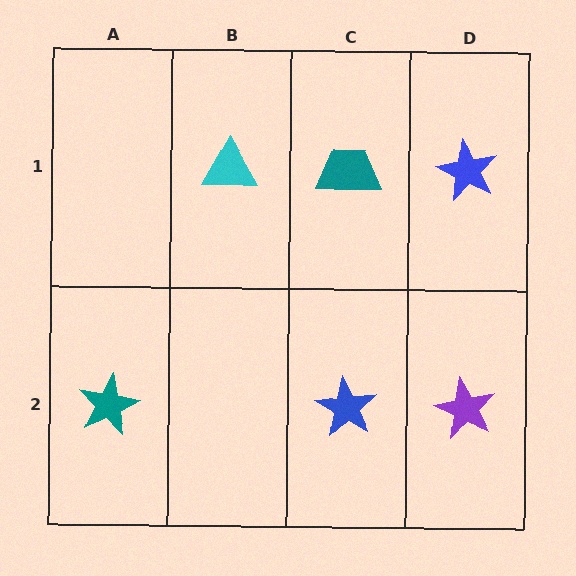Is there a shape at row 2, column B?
No, that cell is empty.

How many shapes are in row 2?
3 shapes.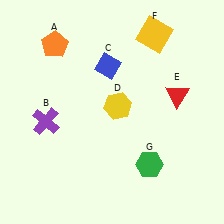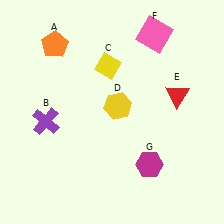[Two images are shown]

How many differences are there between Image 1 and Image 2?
There are 3 differences between the two images.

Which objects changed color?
C changed from blue to yellow. F changed from yellow to pink. G changed from green to magenta.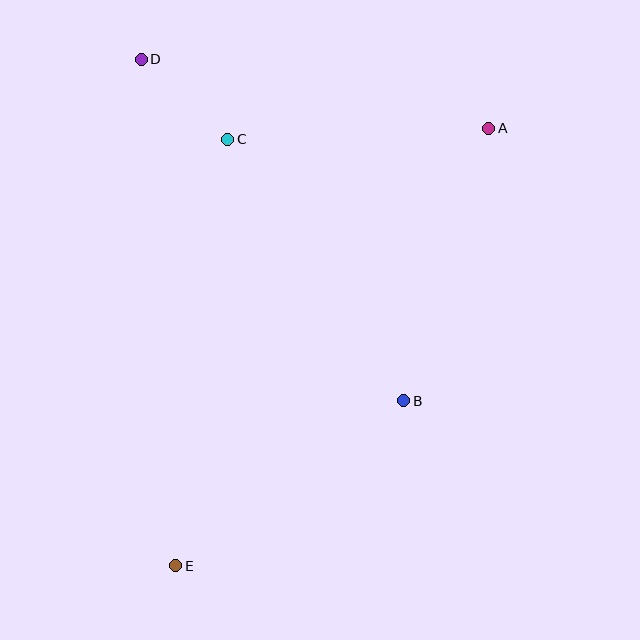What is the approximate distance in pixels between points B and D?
The distance between B and D is approximately 431 pixels.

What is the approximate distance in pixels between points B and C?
The distance between B and C is approximately 315 pixels.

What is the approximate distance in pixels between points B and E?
The distance between B and E is approximately 281 pixels.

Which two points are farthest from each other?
Points A and E are farthest from each other.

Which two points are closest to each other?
Points C and D are closest to each other.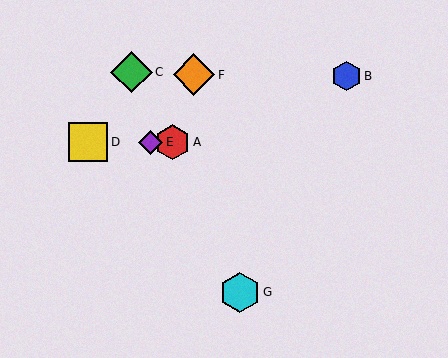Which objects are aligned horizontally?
Objects A, D, E are aligned horizontally.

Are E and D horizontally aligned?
Yes, both are at y≈142.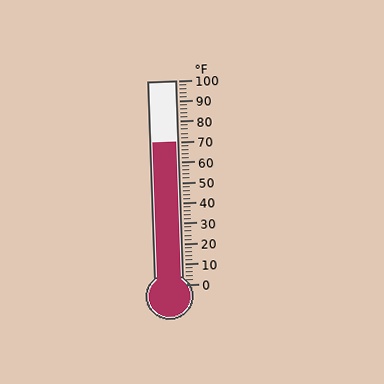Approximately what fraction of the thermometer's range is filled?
The thermometer is filled to approximately 70% of its range.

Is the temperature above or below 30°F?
The temperature is above 30°F.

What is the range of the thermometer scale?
The thermometer scale ranges from 0°F to 100°F.